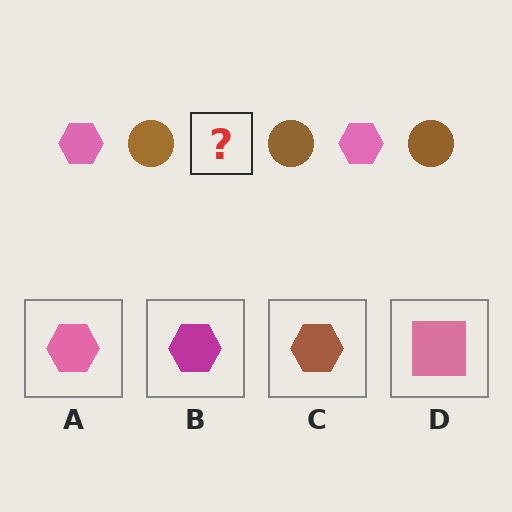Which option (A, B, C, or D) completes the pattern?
A.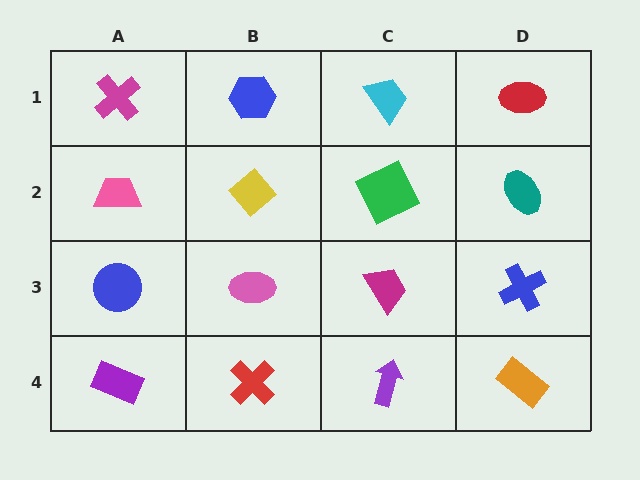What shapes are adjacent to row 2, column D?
A red ellipse (row 1, column D), a blue cross (row 3, column D), a green square (row 2, column C).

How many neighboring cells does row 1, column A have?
2.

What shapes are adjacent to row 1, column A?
A pink trapezoid (row 2, column A), a blue hexagon (row 1, column B).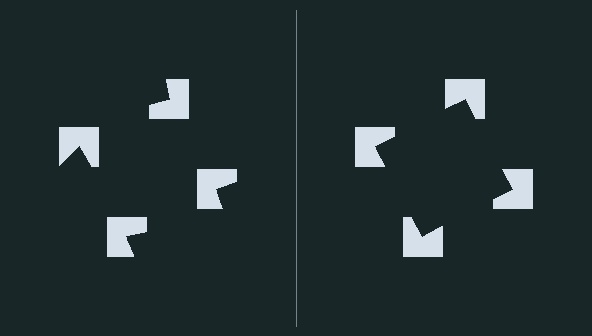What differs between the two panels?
The notched squares are positioned identically on both sides; only the wedge orientations differ. On the right they align to a square; on the left they are misaligned.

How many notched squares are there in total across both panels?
8 — 4 on each side.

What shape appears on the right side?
An illusory square.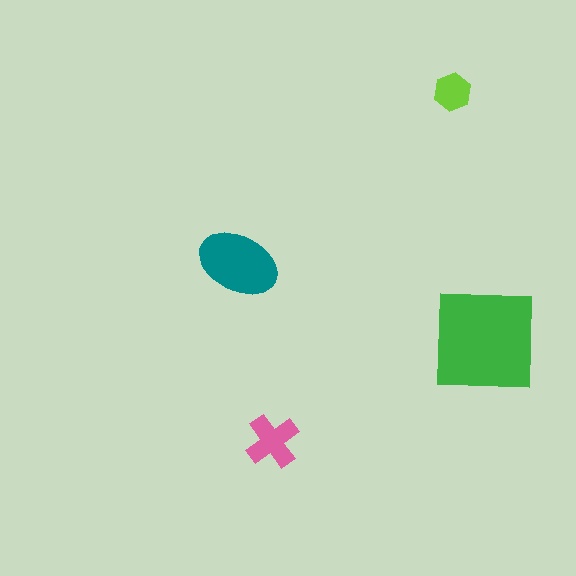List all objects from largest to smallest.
The green square, the teal ellipse, the pink cross, the lime hexagon.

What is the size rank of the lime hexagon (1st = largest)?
4th.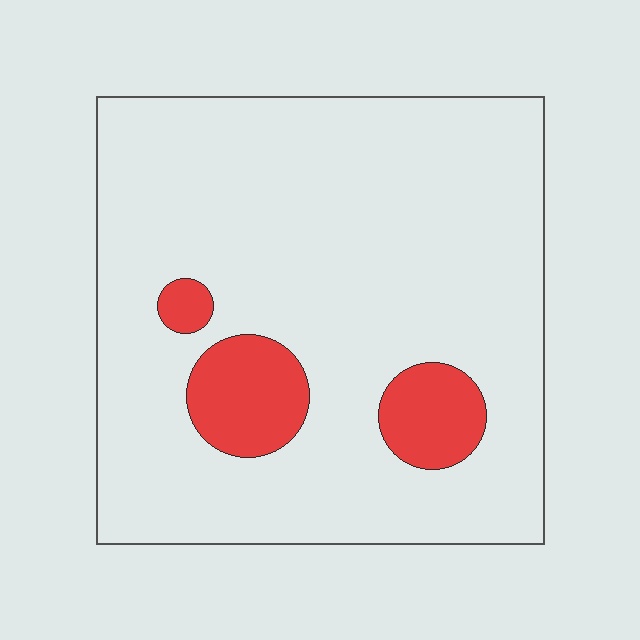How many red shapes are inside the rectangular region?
3.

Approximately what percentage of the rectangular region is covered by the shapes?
Approximately 10%.